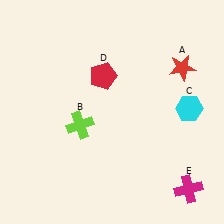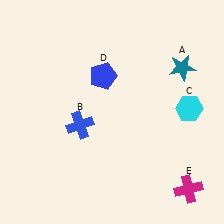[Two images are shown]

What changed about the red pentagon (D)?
In Image 1, D is red. In Image 2, it changed to blue.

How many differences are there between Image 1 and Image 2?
There are 3 differences between the two images.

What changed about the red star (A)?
In Image 1, A is red. In Image 2, it changed to teal.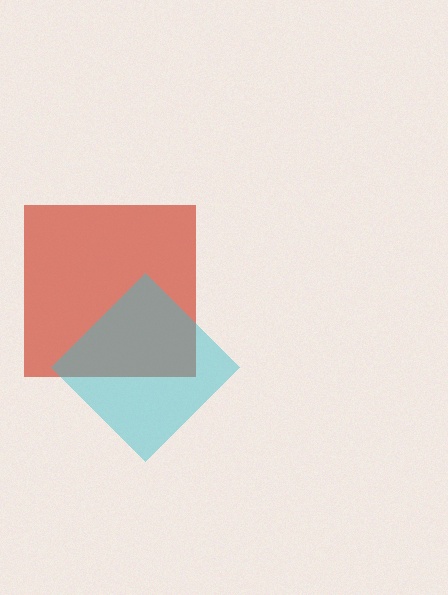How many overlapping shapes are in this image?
There are 2 overlapping shapes in the image.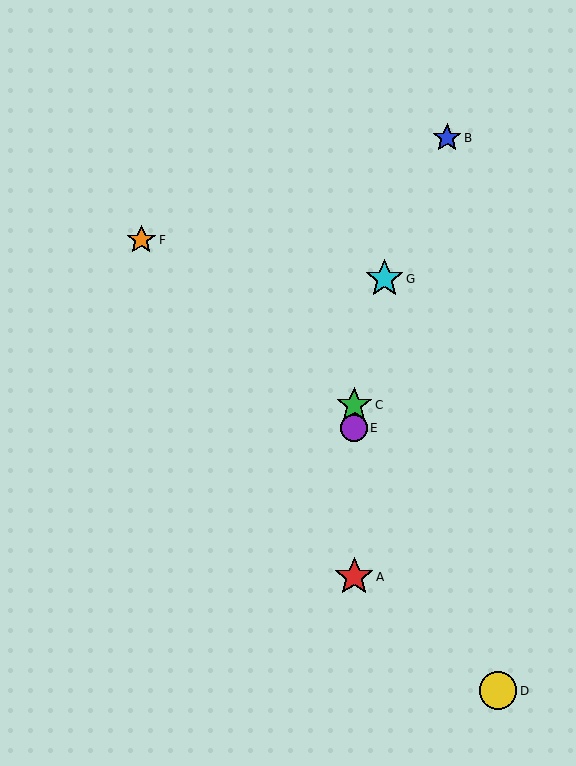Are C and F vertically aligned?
No, C is at x≈354 and F is at x≈141.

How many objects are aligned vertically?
3 objects (A, C, E) are aligned vertically.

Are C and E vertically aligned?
Yes, both are at x≈354.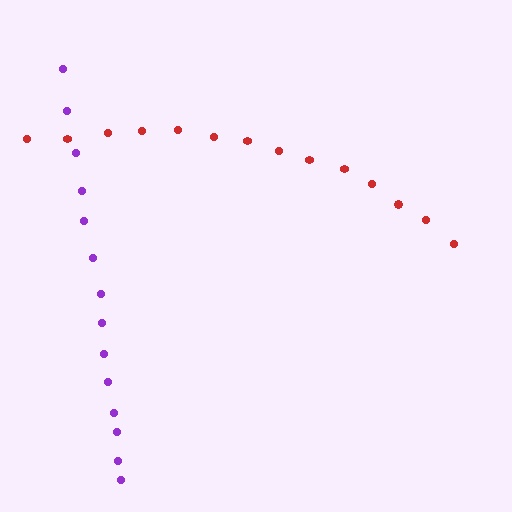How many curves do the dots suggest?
There are 2 distinct paths.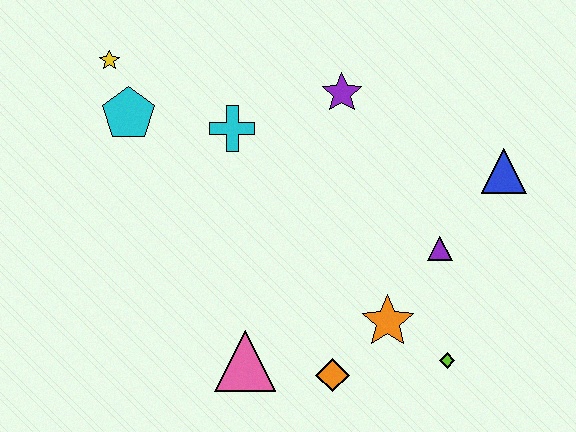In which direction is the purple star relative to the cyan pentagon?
The purple star is to the right of the cyan pentagon.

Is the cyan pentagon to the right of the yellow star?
Yes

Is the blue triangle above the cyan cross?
No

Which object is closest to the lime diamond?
The orange star is closest to the lime diamond.